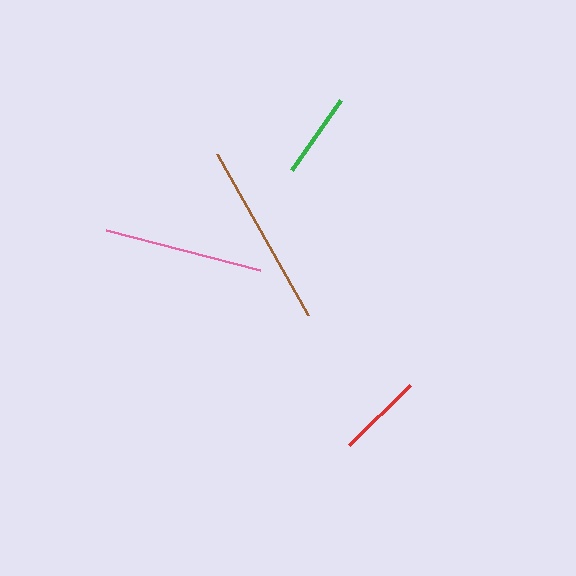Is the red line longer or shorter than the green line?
The red line is longer than the green line.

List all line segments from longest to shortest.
From longest to shortest: brown, pink, red, green.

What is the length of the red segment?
The red segment is approximately 86 pixels long.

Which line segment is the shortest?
The green line is the shortest at approximately 86 pixels.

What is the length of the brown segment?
The brown segment is approximately 185 pixels long.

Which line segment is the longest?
The brown line is the longest at approximately 185 pixels.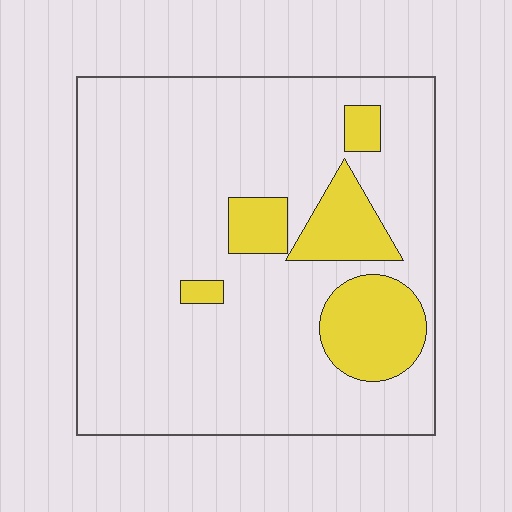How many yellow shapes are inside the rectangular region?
5.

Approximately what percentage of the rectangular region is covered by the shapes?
Approximately 15%.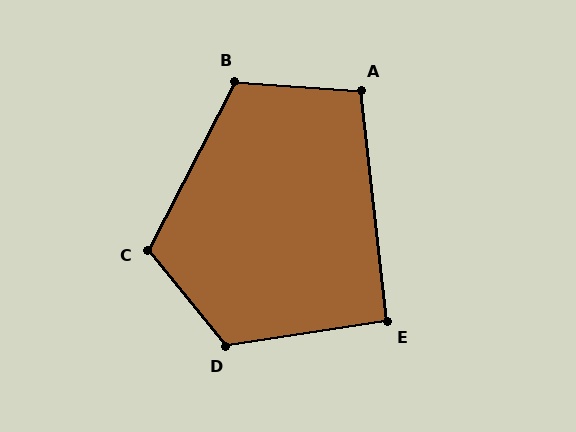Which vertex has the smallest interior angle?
E, at approximately 92 degrees.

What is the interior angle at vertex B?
Approximately 113 degrees (obtuse).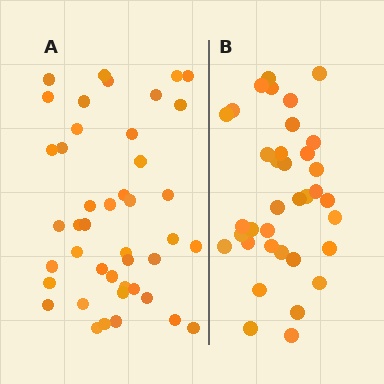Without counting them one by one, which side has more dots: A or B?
Region A (the left region) has more dots.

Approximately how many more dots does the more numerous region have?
Region A has roughly 8 or so more dots than region B.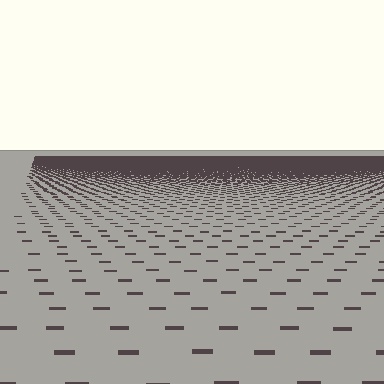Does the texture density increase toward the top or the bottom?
Density increases toward the top.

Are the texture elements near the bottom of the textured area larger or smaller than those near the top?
Larger. Near the bottom, elements are closer to the viewer and appear at a bigger on-screen size.